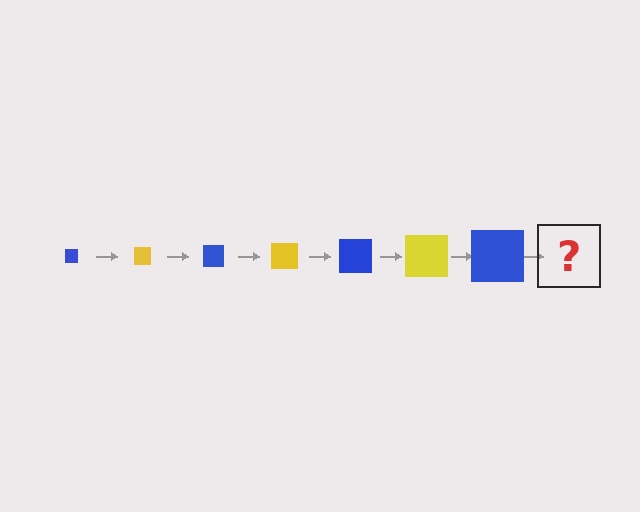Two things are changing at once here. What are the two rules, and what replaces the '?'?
The two rules are that the square grows larger each step and the color cycles through blue and yellow. The '?' should be a yellow square, larger than the previous one.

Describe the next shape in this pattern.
It should be a yellow square, larger than the previous one.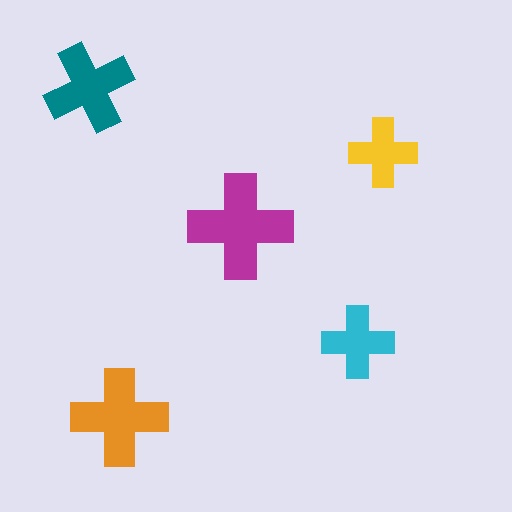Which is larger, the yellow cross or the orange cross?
The orange one.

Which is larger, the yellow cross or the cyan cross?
The cyan one.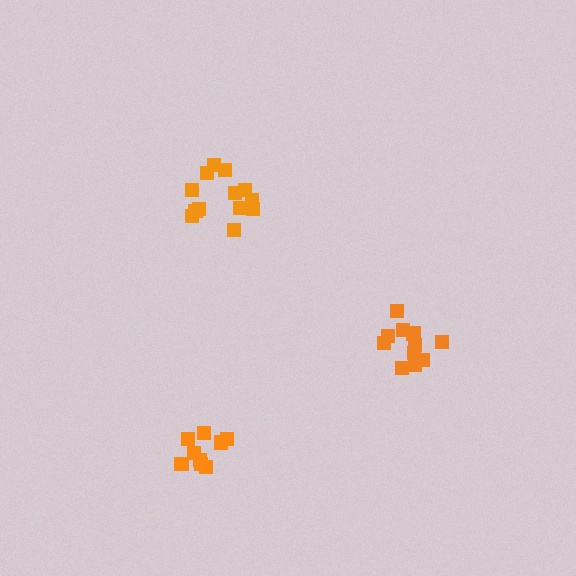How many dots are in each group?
Group 1: 13 dots, Group 2: 9 dots, Group 3: 11 dots (33 total).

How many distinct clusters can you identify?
There are 3 distinct clusters.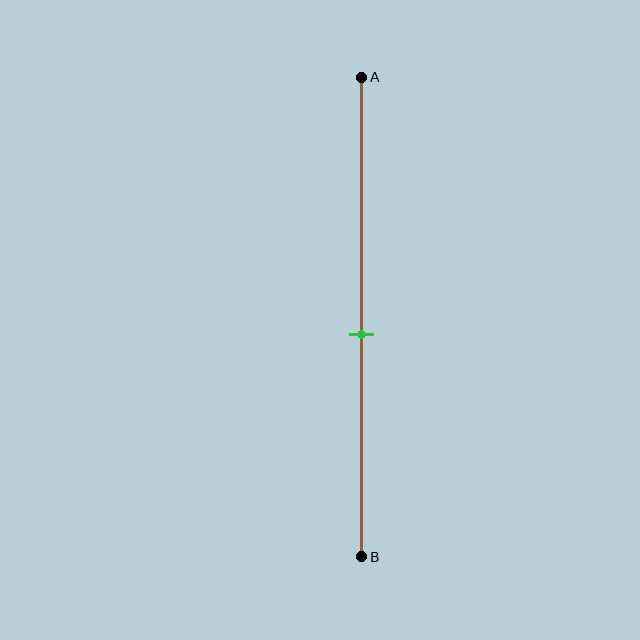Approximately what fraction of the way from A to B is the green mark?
The green mark is approximately 55% of the way from A to B.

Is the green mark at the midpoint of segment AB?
No, the mark is at about 55% from A, not at the 50% midpoint.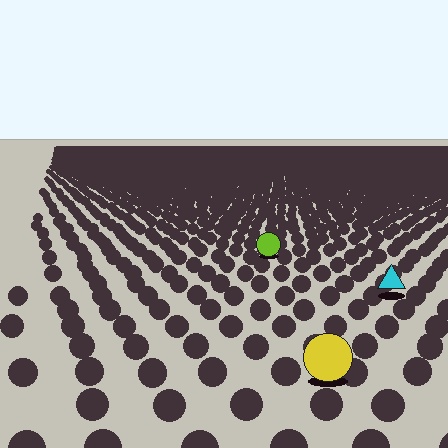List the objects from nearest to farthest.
From nearest to farthest: the yellow circle, the cyan triangle, the lime circle.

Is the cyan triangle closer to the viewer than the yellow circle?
No. The yellow circle is closer — you can tell from the texture gradient: the ground texture is coarser near it.